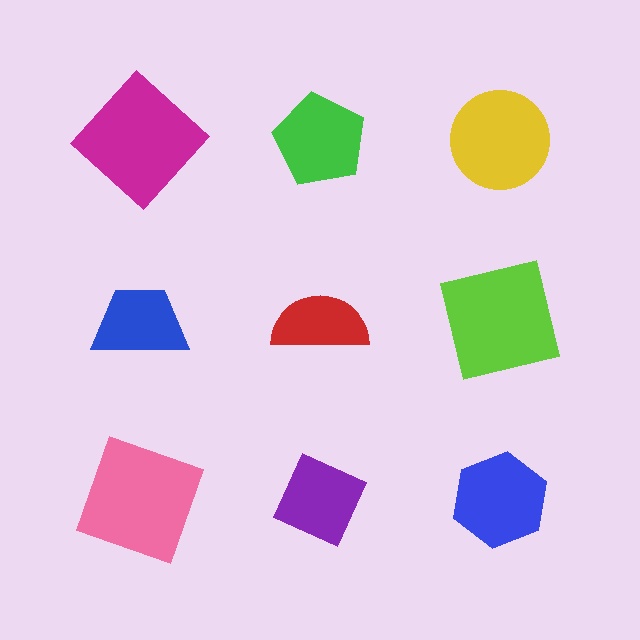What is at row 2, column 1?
A blue trapezoid.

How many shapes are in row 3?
3 shapes.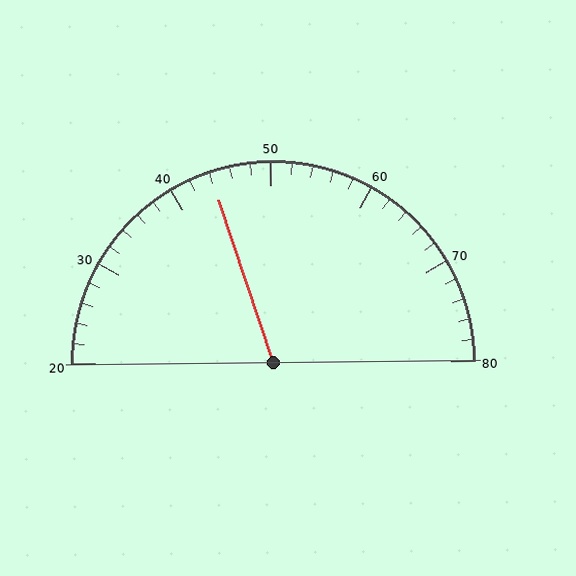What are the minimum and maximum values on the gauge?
The gauge ranges from 20 to 80.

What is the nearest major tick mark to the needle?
The nearest major tick mark is 40.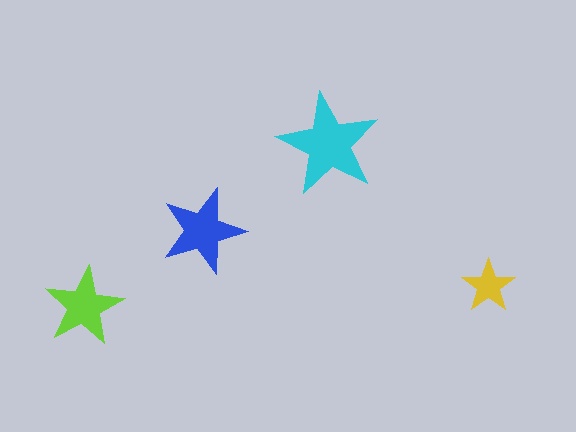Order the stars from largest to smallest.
the cyan one, the blue one, the lime one, the yellow one.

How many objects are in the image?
There are 4 objects in the image.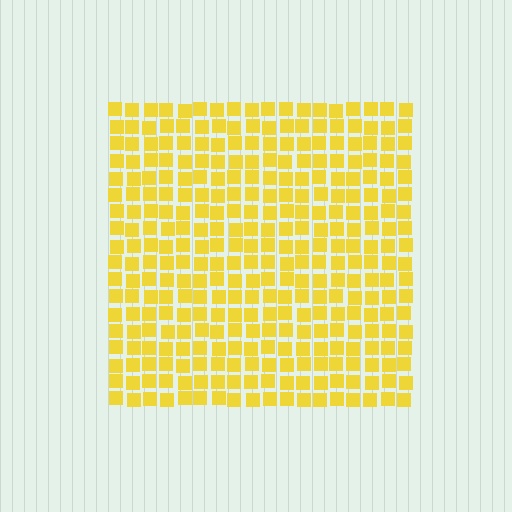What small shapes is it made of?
It is made of small squares.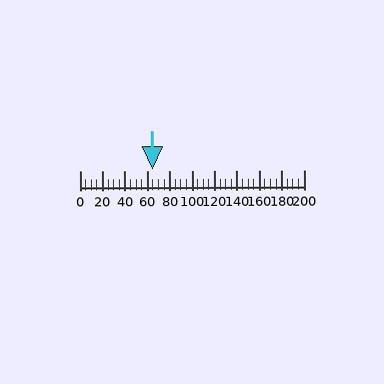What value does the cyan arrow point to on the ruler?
The cyan arrow points to approximately 65.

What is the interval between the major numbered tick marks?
The major tick marks are spaced 20 units apart.